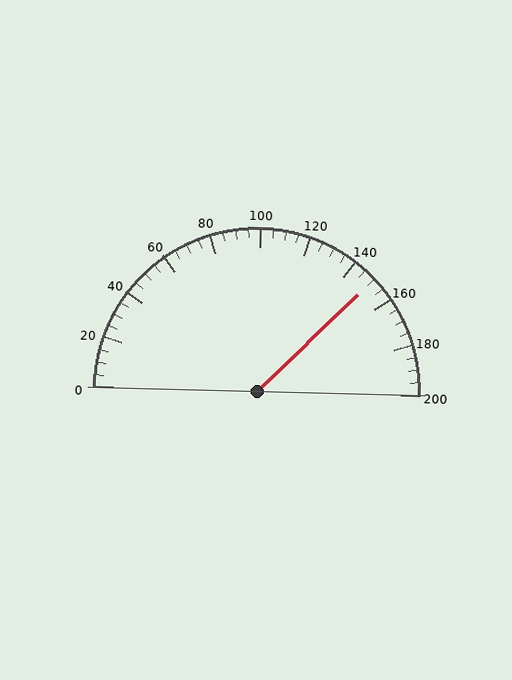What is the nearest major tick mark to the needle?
The nearest major tick mark is 160.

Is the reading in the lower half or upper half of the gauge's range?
The reading is in the upper half of the range (0 to 200).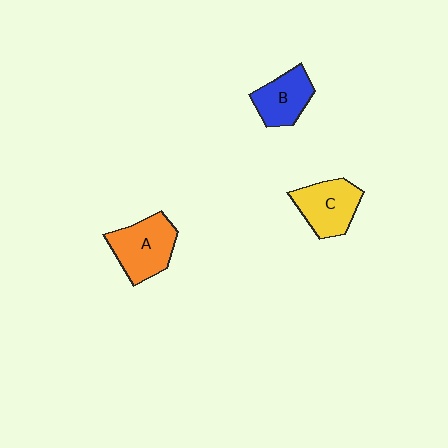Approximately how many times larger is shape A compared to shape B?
Approximately 1.3 times.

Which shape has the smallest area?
Shape B (blue).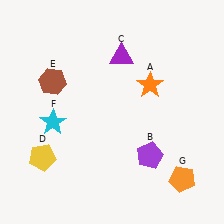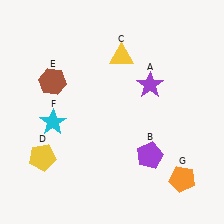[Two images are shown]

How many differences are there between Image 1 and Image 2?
There are 2 differences between the two images.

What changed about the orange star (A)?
In Image 1, A is orange. In Image 2, it changed to purple.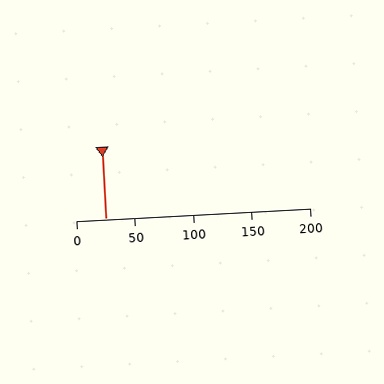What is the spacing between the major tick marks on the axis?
The major ticks are spaced 50 apart.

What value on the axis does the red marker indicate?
The marker indicates approximately 25.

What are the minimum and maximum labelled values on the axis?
The axis runs from 0 to 200.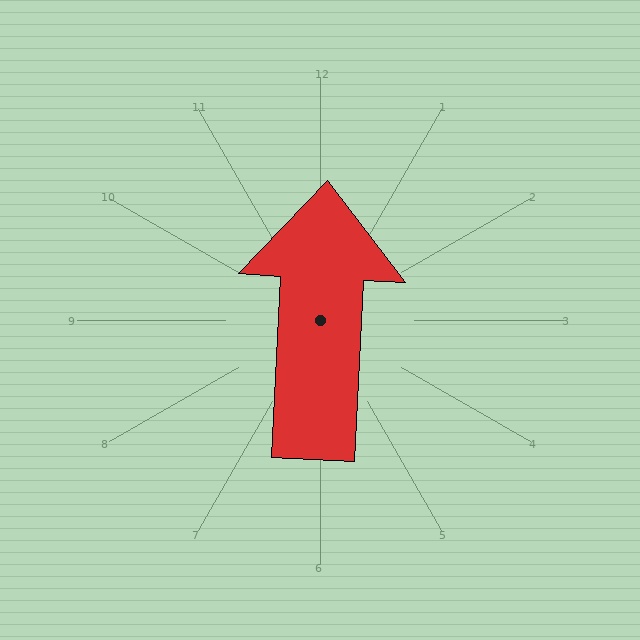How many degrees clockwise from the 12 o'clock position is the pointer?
Approximately 3 degrees.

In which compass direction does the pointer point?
North.